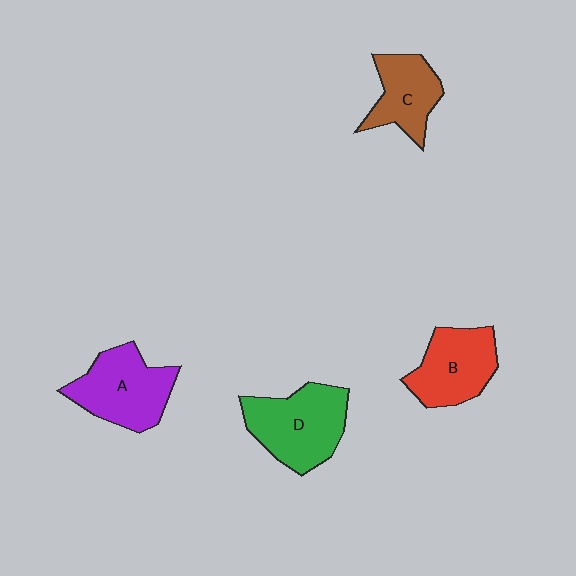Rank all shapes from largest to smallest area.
From largest to smallest: D (green), A (purple), B (red), C (brown).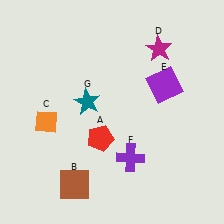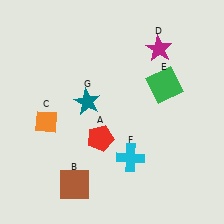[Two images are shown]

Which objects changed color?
E changed from purple to green. F changed from purple to cyan.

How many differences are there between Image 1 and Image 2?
There are 2 differences between the two images.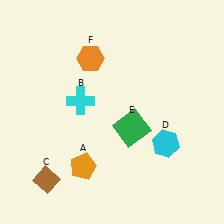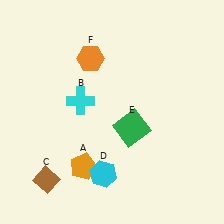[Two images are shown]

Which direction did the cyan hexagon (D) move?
The cyan hexagon (D) moved left.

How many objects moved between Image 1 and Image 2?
1 object moved between the two images.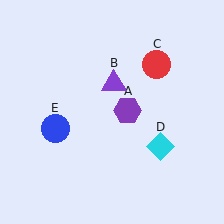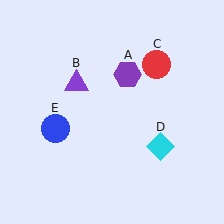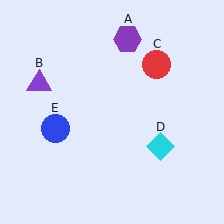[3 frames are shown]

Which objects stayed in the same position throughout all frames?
Red circle (object C) and cyan diamond (object D) and blue circle (object E) remained stationary.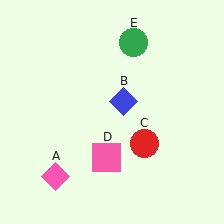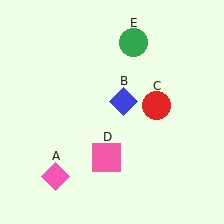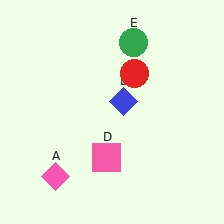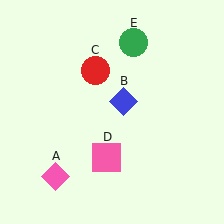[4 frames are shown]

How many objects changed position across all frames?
1 object changed position: red circle (object C).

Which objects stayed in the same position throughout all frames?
Pink diamond (object A) and blue diamond (object B) and pink square (object D) and green circle (object E) remained stationary.